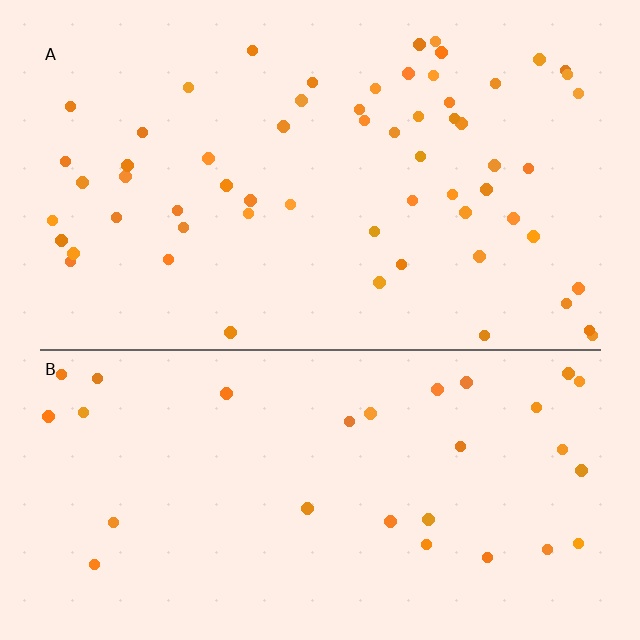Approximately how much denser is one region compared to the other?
Approximately 2.0× — region A over region B.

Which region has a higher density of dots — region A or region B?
A (the top).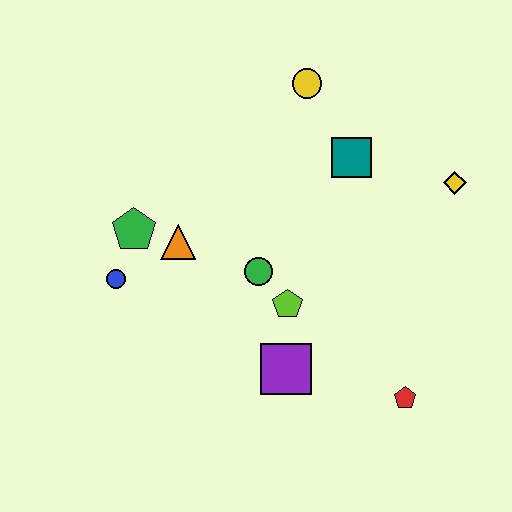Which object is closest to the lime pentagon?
The green circle is closest to the lime pentagon.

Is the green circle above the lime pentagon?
Yes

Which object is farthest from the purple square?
The yellow circle is farthest from the purple square.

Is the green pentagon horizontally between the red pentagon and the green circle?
No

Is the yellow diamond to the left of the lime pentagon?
No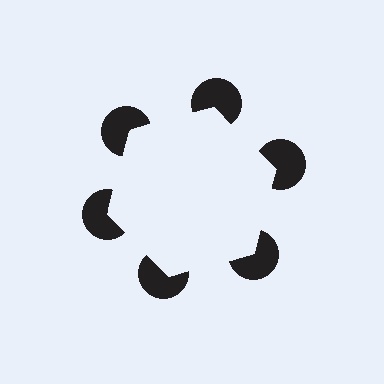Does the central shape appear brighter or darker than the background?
It typically appears slightly brighter than the background, even though no actual brightness change is drawn.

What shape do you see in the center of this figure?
An illusory hexagon — its edges are inferred from the aligned wedge cuts in the pac-man discs, not physically drawn.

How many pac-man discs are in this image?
There are 6 — one at each vertex of the illusory hexagon.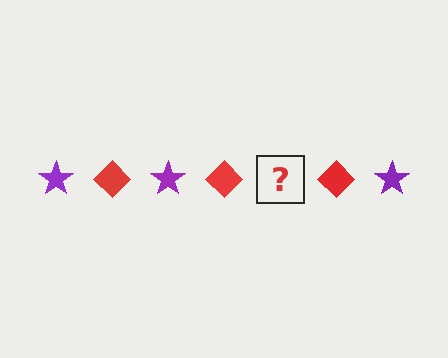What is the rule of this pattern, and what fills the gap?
The rule is that the pattern alternates between purple star and red diamond. The gap should be filled with a purple star.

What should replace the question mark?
The question mark should be replaced with a purple star.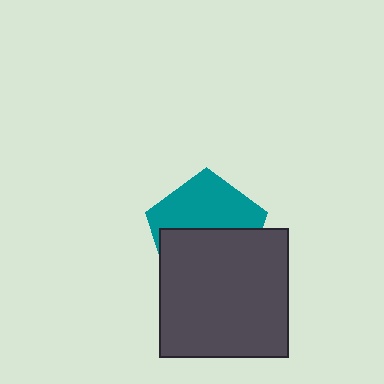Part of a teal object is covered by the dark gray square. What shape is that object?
It is a pentagon.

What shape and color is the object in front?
The object in front is a dark gray square.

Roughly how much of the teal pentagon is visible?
About half of it is visible (roughly 48%).